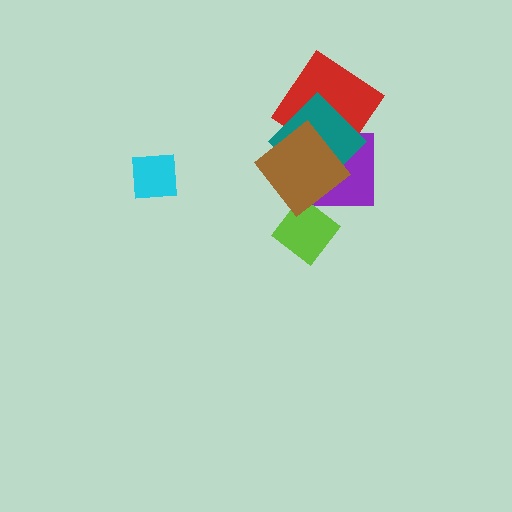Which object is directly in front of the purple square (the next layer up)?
The red diamond is directly in front of the purple square.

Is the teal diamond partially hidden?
Yes, it is partially covered by another shape.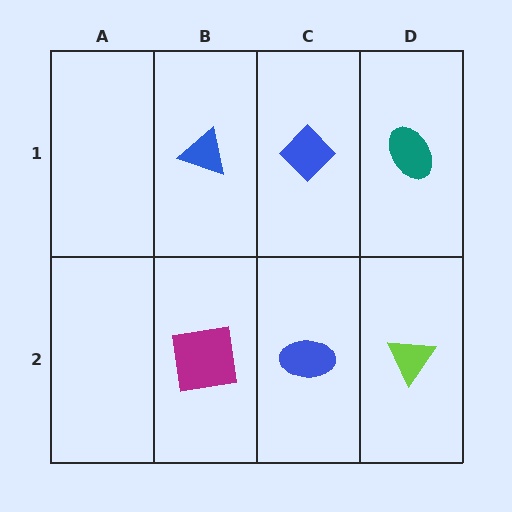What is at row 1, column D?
A teal ellipse.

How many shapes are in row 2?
3 shapes.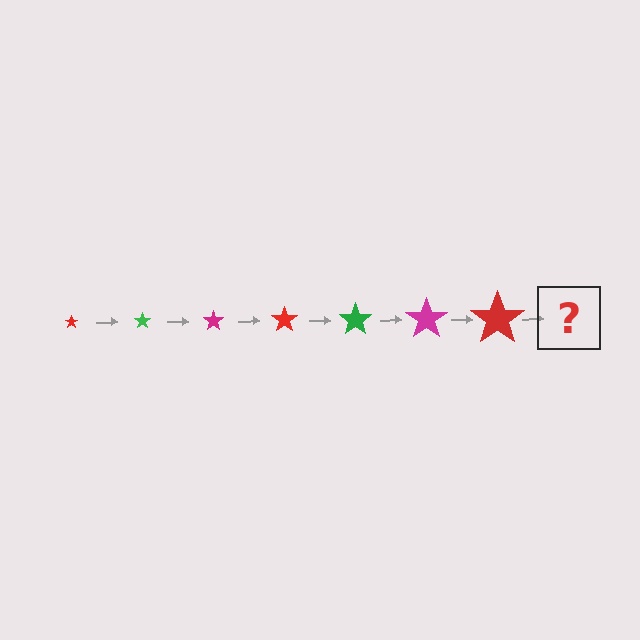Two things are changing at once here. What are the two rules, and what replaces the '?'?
The two rules are that the star grows larger each step and the color cycles through red, green, and magenta. The '?' should be a green star, larger than the previous one.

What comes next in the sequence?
The next element should be a green star, larger than the previous one.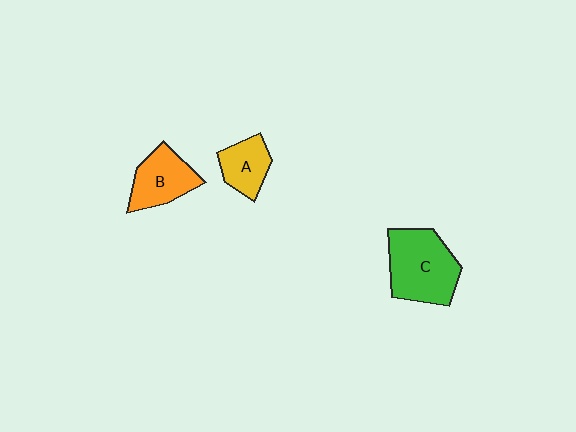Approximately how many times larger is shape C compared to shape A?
Approximately 1.9 times.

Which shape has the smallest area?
Shape A (yellow).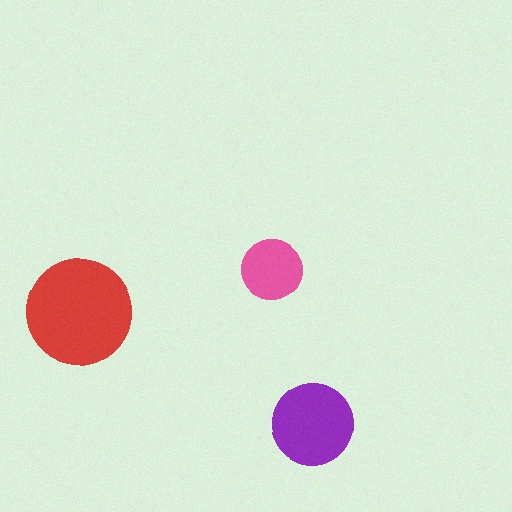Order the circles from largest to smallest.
the red one, the purple one, the pink one.